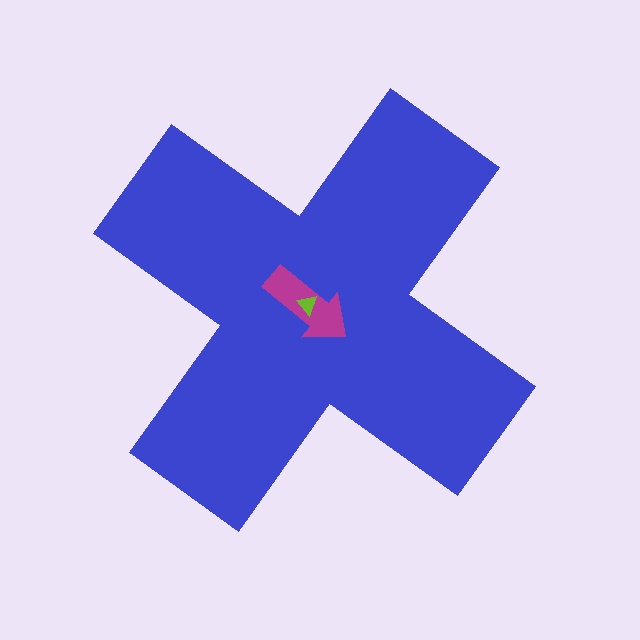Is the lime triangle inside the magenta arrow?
Yes.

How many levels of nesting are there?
3.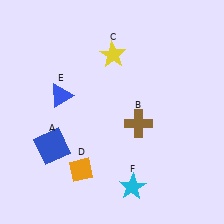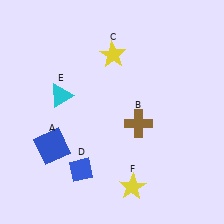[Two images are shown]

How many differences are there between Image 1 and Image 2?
There are 3 differences between the two images.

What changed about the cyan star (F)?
In Image 1, F is cyan. In Image 2, it changed to yellow.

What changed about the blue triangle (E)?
In Image 1, E is blue. In Image 2, it changed to cyan.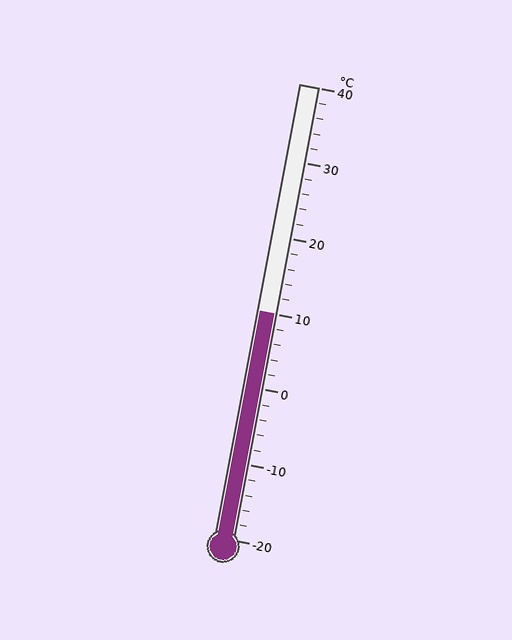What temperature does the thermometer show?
The thermometer shows approximately 10°C.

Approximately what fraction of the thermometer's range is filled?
The thermometer is filled to approximately 50% of its range.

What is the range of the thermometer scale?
The thermometer scale ranges from -20°C to 40°C.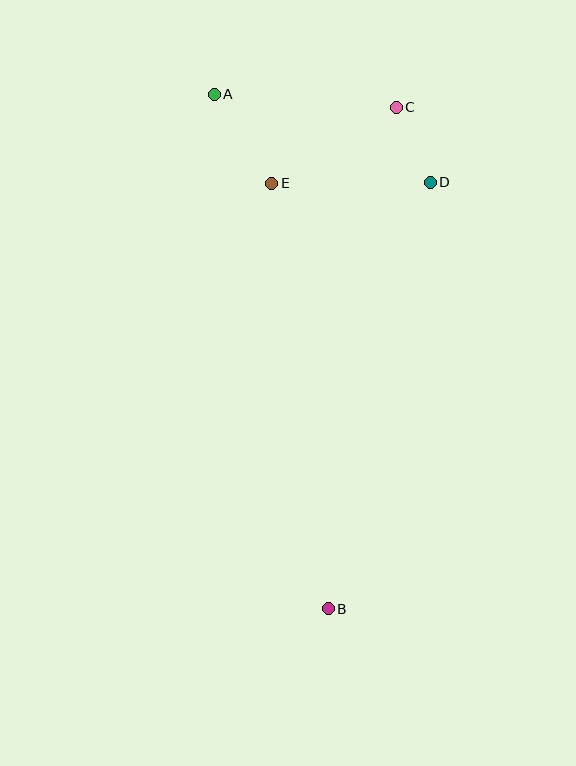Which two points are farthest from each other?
Points A and B are farthest from each other.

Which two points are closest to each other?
Points C and D are closest to each other.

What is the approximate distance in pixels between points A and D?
The distance between A and D is approximately 233 pixels.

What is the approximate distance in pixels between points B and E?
The distance between B and E is approximately 429 pixels.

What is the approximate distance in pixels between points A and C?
The distance between A and C is approximately 183 pixels.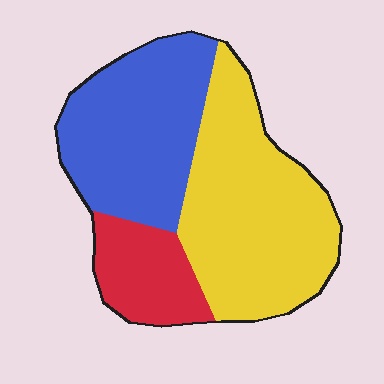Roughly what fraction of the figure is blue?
Blue covers around 35% of the figure.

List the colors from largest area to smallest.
From largest to smallest: yellow, blue, red.